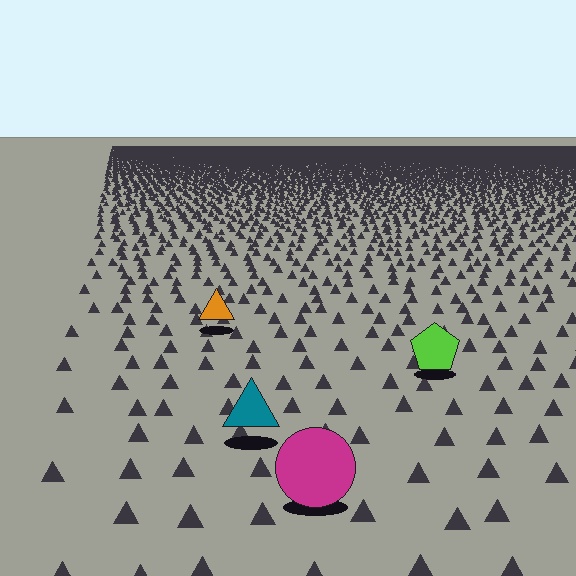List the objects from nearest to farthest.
From nearest to farthest: the magenta circle, the teal triangle, the lime pentagon, the orange triangle.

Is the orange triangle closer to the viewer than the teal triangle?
No. The teal triangle is closer — you can tell from the texture gradient: the ground texture is coarser near it.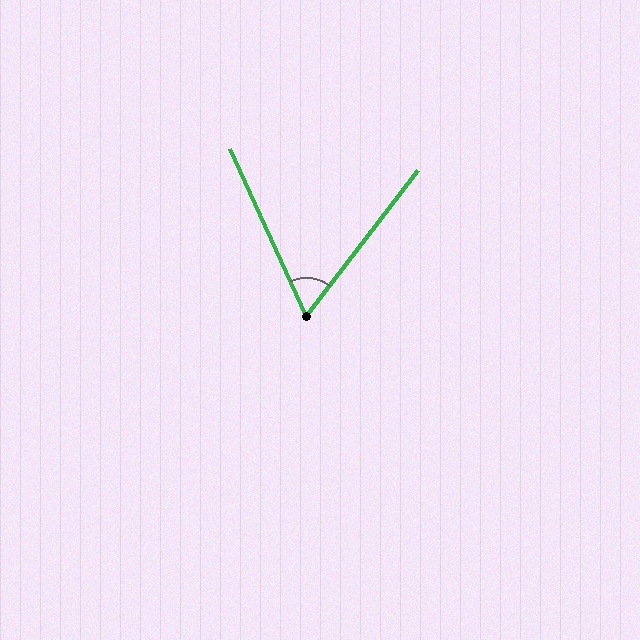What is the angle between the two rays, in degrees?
Approximately 62 degrees.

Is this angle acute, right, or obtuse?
It is acute.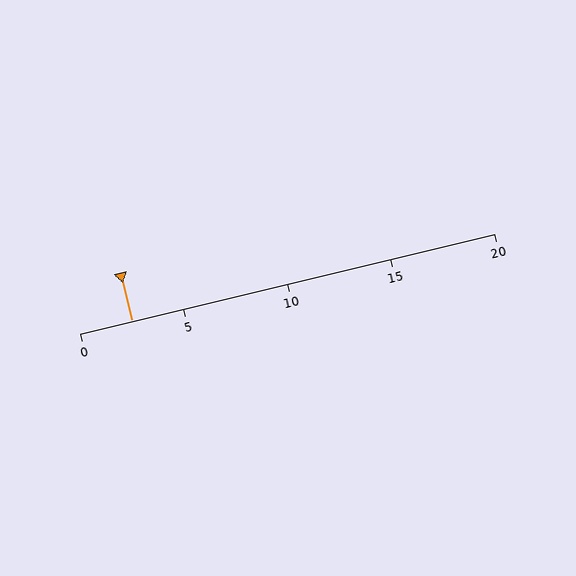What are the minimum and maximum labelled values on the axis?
The axis runs from 0 to 20.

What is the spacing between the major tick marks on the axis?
The major ticks are spaced 5 apart.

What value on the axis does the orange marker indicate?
The marker indicates approximately 2.5.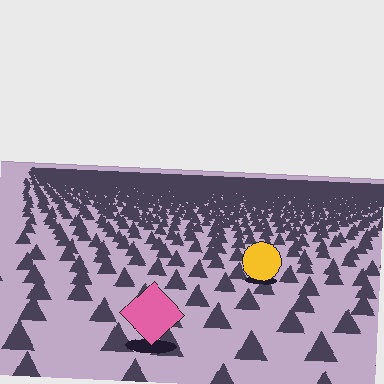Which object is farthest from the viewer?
The yellow circle is farthest from the viewer. It appears smaller and the ground texture around it is denser.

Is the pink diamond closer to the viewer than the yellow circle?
Yes. The pink diamond is closer — you can tell from the texture gradient: the ground texture is coarser near it.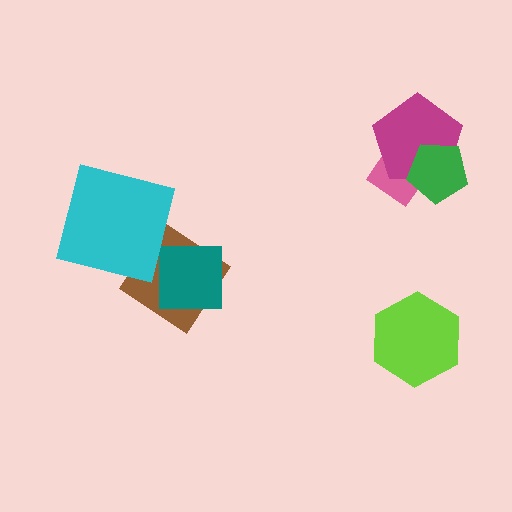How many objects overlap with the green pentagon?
2 objects overlap with the green pentagon.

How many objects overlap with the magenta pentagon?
2 objects overlap with the magenta pentagon.